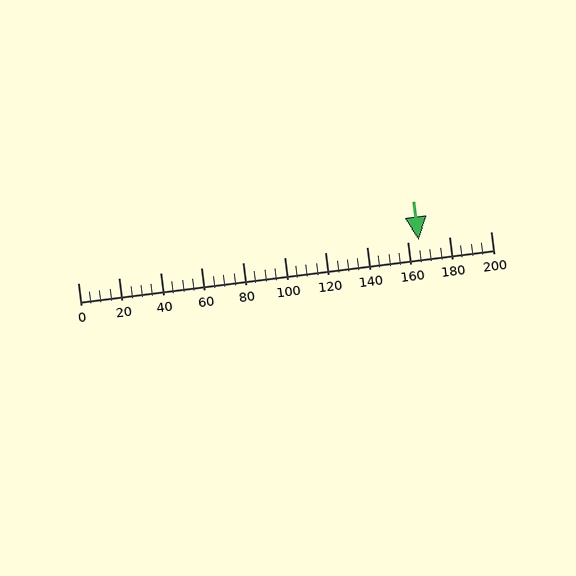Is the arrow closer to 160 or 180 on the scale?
The arrow is closer to 160.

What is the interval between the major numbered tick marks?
The major tick marks are spaced 20 units apart.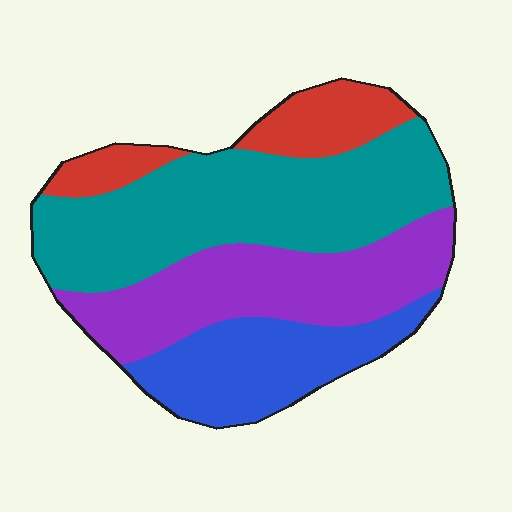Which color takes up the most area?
Teal, at roughly 40%.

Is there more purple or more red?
Purple.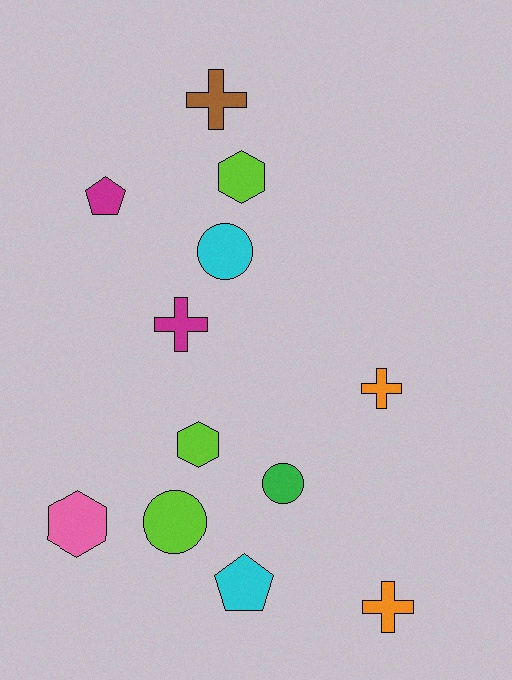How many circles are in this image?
There are 3 circles.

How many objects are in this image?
There are 12 objects.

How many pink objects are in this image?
There is 1 pink object.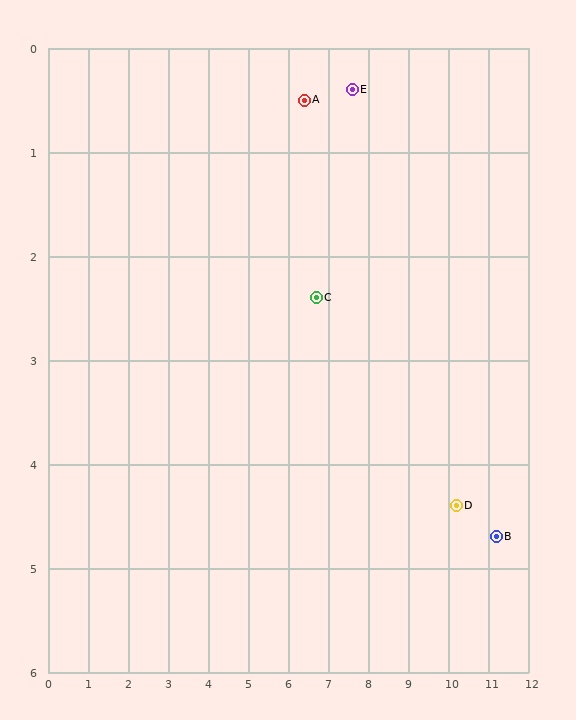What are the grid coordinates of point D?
Point D is at approximately (10.2, 4.4).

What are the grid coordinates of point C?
Point C is at approximately (6.7, 2.4).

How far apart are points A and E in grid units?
Points A and E are about 1.2 grid units apart.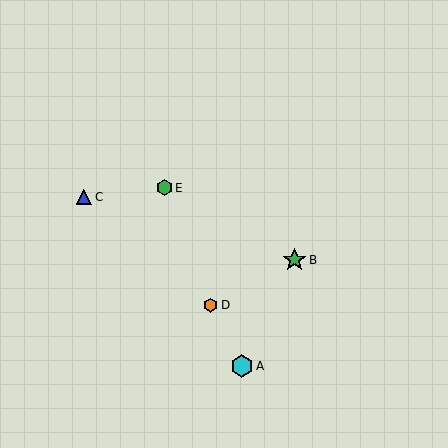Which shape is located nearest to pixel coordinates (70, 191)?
The blue triangle (labeled C) at (84, 197) is nearest to that location.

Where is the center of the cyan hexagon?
The center of the cyan hexagon is at (242, 366).